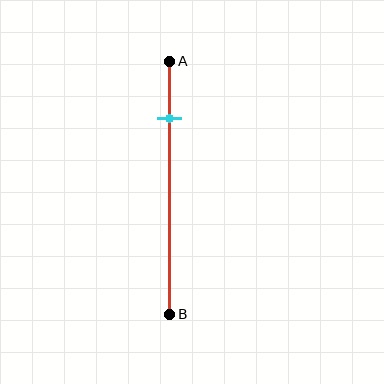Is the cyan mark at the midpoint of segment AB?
No, the mark is at about 25% from A, not at the 50% midpoint.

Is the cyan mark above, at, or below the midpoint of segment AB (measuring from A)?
The cyan mark is above the midpoint of segment AB.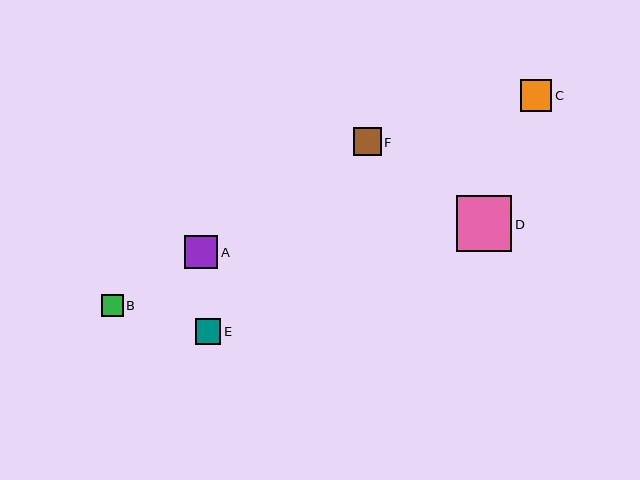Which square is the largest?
Square D is the largest with a size of approximately 55 pixels.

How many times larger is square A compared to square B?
Square A is approximately 1.5 times the size of square B.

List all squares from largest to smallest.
From largest to smallest: D, A, C, F, E, B.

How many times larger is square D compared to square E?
Square D is approximately 2.1 times the size of square E.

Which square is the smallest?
Square B is the smallest with a size of approximately 22 pixels.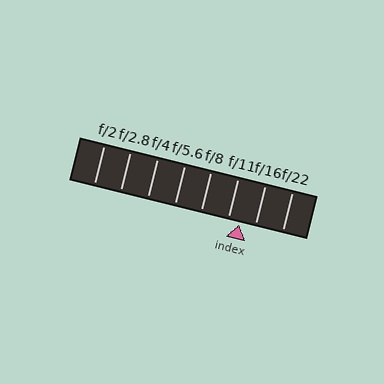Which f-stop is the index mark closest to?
The index mark is closest to f/11.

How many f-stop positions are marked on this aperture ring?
There are 8 f-stop positions marked.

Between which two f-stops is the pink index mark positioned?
The index mark is between f/11 and f/16.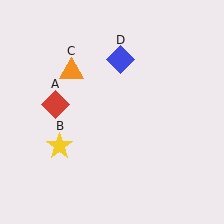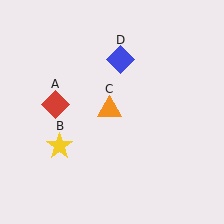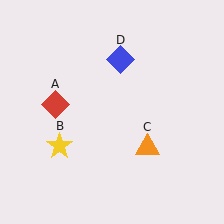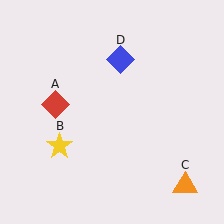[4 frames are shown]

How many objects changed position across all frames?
1 object changed position: orange triangle (object C).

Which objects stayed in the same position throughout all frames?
Red diamond (object A) and yellow star (object B) and blue diamond (object D) remained stationary.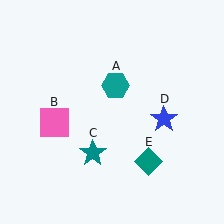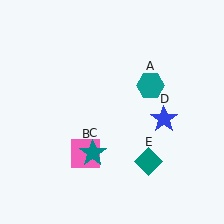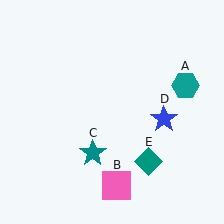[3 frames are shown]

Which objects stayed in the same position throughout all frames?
Teal star (object C) and blue star (object D) and teal diamond (object E) remained stationary.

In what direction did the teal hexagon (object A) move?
The teal hexagon (object A) moved right.